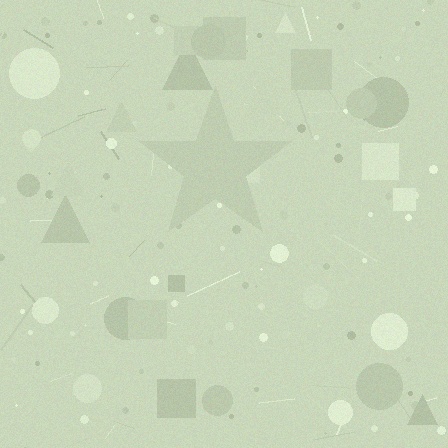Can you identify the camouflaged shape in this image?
The camouflaged shape is a star.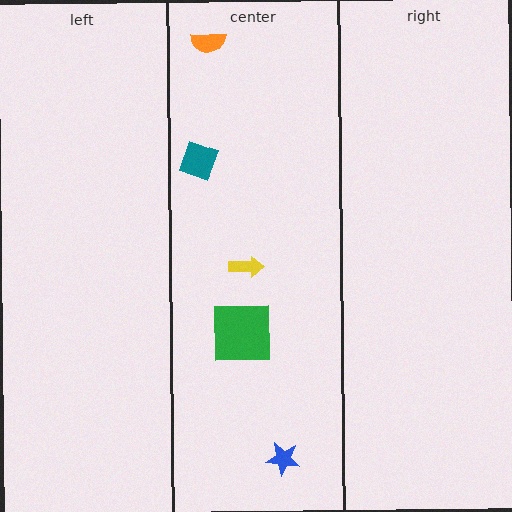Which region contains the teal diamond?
The center region.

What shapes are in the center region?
The yellow arrow, the blue star, the teal diamond, the orange semicircle, the green square.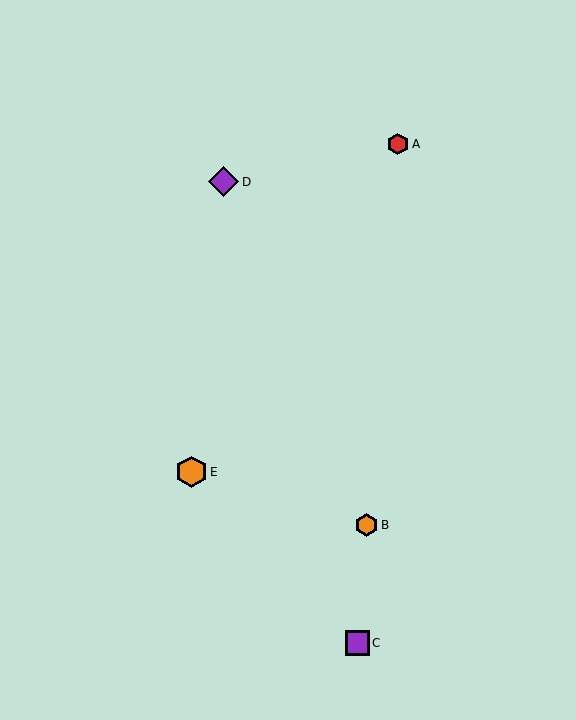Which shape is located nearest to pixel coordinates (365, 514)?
The orange hexagon (labeled B) at (367, 525) is nearest to that location.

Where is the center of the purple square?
The center of the purple square is at (357, 643).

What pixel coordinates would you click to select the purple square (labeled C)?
Click at (357, 643) to select the purple square C.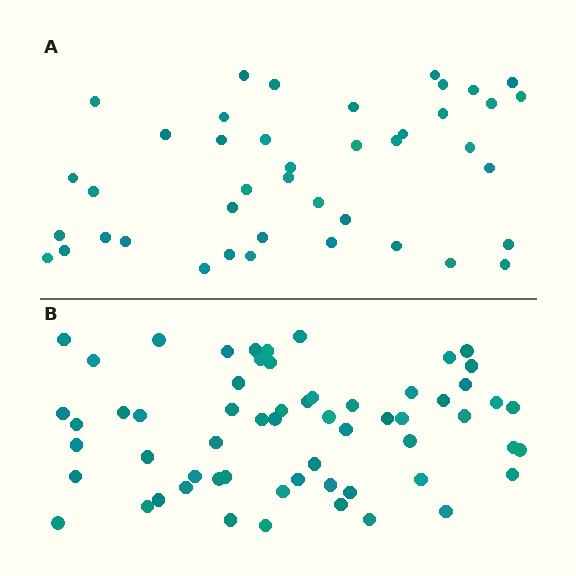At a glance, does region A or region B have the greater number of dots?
Region B (the bottom region) has more dots.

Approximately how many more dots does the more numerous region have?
Region B has approximately 20 more dots than region A.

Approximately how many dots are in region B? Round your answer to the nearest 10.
About 60 dots.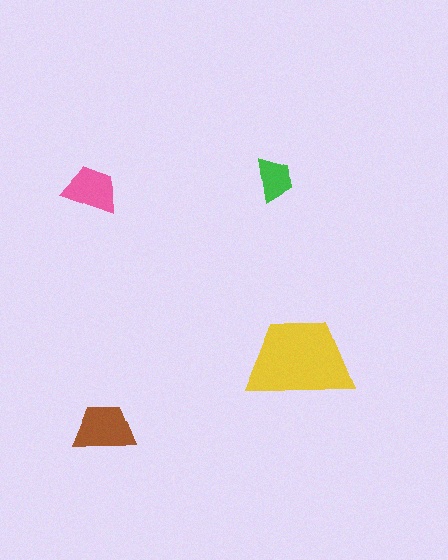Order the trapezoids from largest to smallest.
the yellow one, the brown one, the pink one, the green one.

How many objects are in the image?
There are 4 objects in the image.